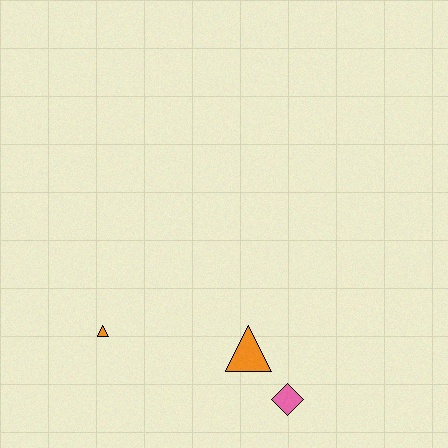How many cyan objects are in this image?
There are no cyan objects.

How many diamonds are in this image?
There is 1 diamond.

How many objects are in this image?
There are 3 objects.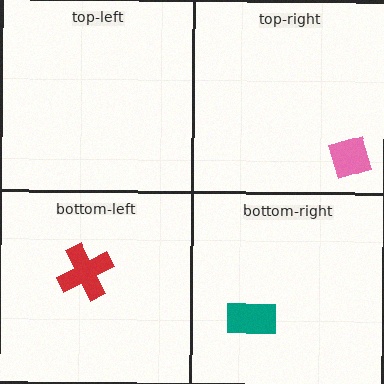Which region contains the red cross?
The bottom-left region.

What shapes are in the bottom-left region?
The red cross.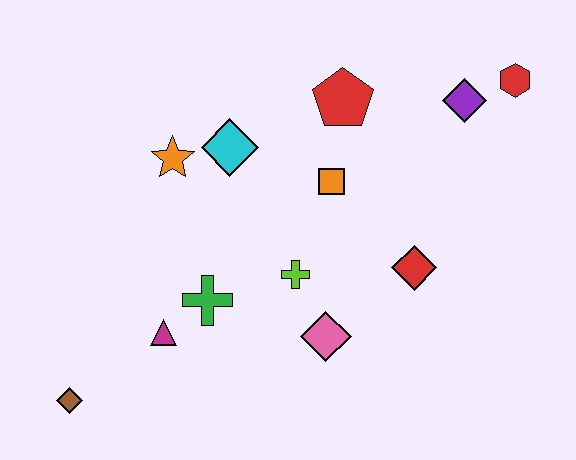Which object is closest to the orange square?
The red pentagon is closest to the orange square.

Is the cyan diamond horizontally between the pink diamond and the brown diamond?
Yes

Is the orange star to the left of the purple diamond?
Yes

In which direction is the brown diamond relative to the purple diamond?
The brown diamond is to the left of the purple diamond.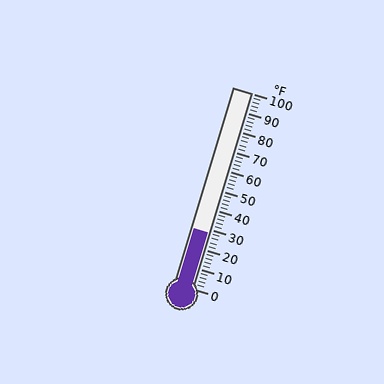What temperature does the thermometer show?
The thermometer shows approximately 28°F.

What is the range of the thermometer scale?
The thermometer scale ranges from 0°F to 100°F.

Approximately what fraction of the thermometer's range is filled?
The thermometer is filled to approximately 30% of its range.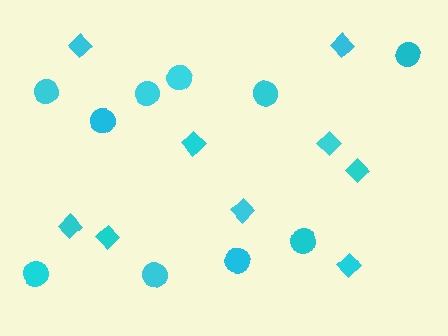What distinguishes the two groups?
There are 2 groups: one group of circles (10) and one group of diamonds (9).